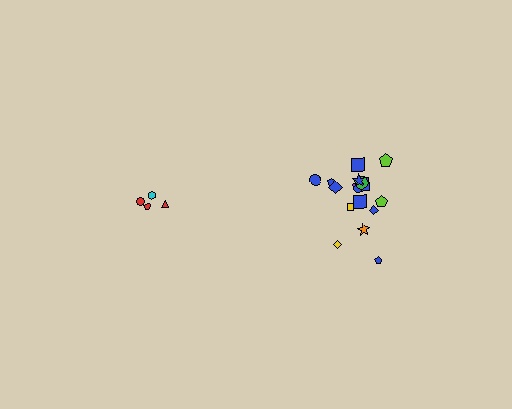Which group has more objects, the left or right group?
The right group.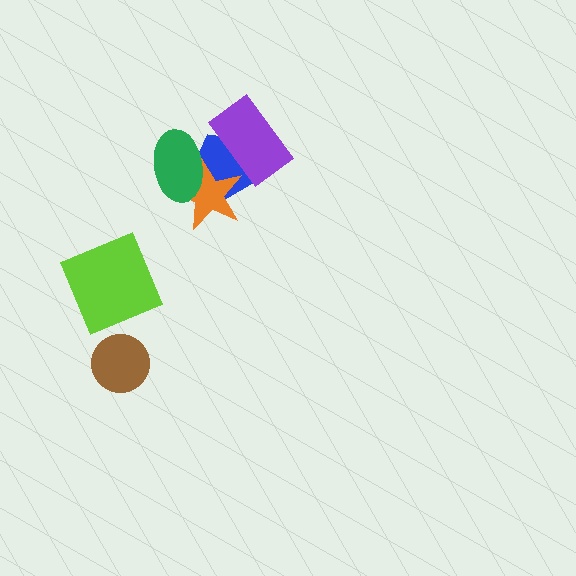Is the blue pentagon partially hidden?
Yes, it is partially covered by another shape.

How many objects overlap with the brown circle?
0 objects overlap with the brown circle.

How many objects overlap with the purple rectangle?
2 objects overlap with the purple rectangle.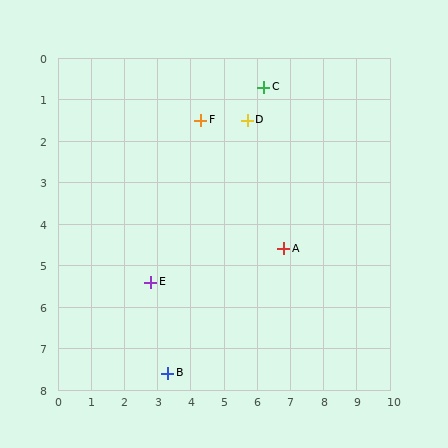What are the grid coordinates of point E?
Point E is at approximately (2.8, 5.4).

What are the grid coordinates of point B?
Point B is at approximately (3.3, 7.6).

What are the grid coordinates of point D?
Point D is at approximately (5.7, 1.5).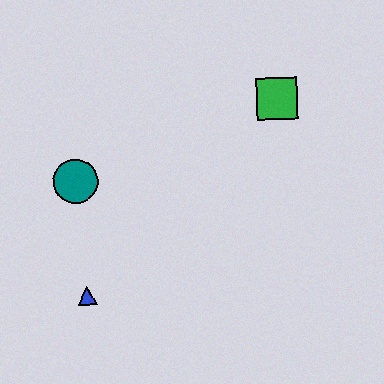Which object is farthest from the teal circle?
The green square is farthest from the teal circle.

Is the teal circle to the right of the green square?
No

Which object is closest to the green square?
The teal circle is closest to the green square.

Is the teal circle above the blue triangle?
Yes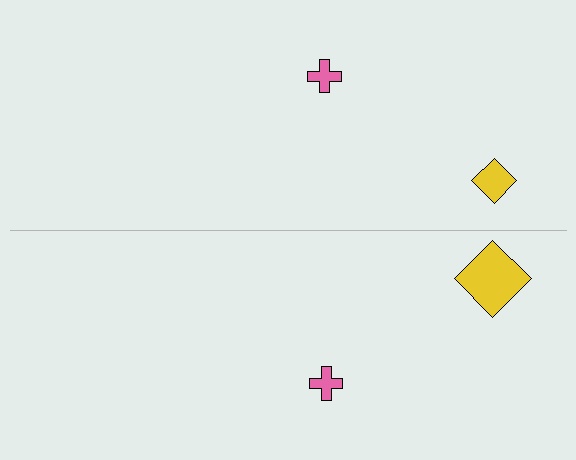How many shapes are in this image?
There are 4 shapes in this image.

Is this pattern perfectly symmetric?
No, the pattern is not perfectly symmetric. The yellow diamond on the bottom side has a different size than its mirror counterpart.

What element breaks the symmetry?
The yellow diamond on the bottom side has a different size than its mirror counterpart.